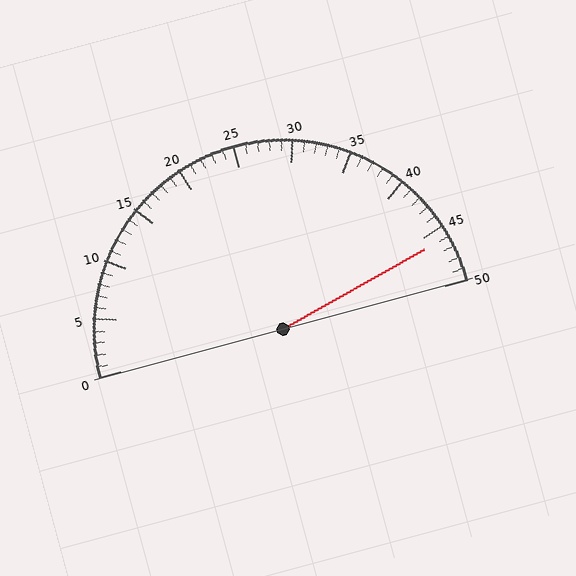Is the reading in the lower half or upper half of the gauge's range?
The reading is in the upper half of the range (0 to 50).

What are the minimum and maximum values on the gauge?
The gauge ranges from 0 to 50.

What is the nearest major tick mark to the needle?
The nearest major tick mark is 45.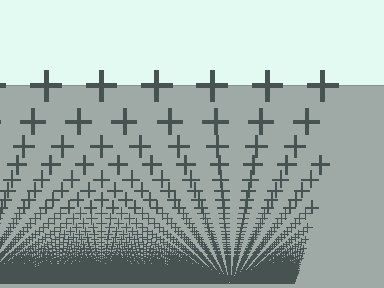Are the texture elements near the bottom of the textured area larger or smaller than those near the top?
Smaller. The gradient is inverted — elements near the bottom are smaller and denser.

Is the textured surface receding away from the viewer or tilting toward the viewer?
The surface appears to tilt toward the viewer. Texture elements get larger and sparser toward the top.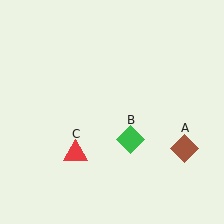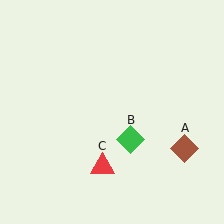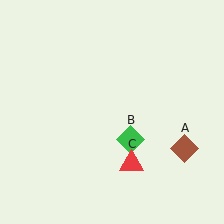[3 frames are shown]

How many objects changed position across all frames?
1 object changed position: red triangle (object C).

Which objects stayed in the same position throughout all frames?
Brown diamond (object A) and green diamond (object B) remained stationary.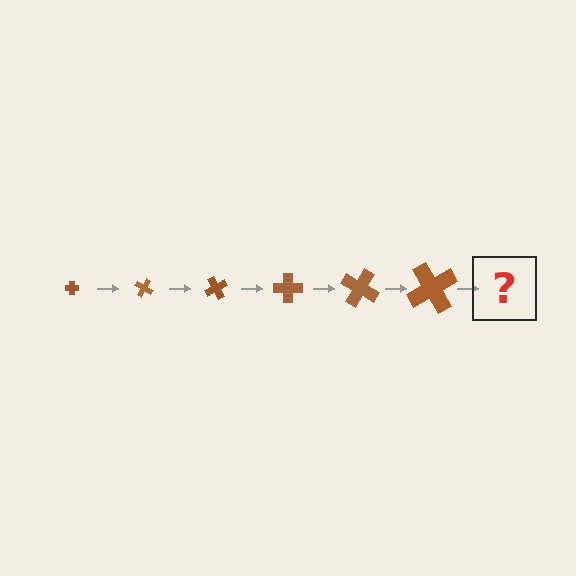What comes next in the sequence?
The next element should be a cross, larger than the previous one and rotated 180 degrees from the start.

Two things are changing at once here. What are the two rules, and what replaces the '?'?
The two rules are that the cross grows larger each step and it rotates 30 degrees each step. The '?' should be a cross, larger than the previous one and rotated 180 degrees from the start.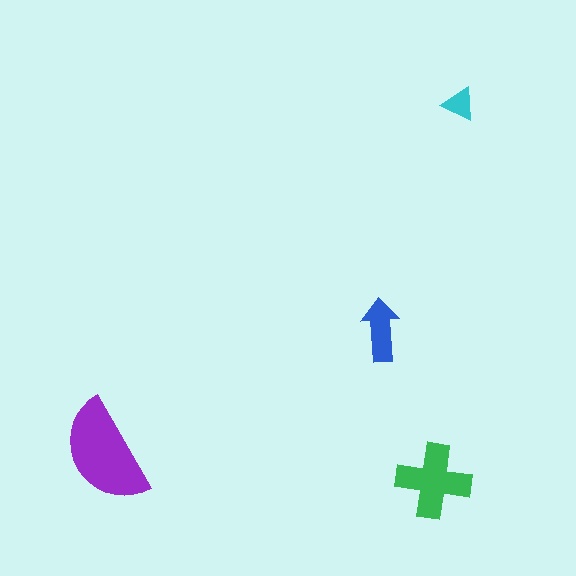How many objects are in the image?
There are 4 objects in the image.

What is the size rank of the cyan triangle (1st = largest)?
4th.